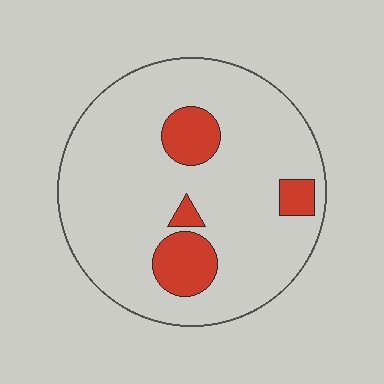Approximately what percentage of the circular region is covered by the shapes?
Approximately 15%.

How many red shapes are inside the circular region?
4.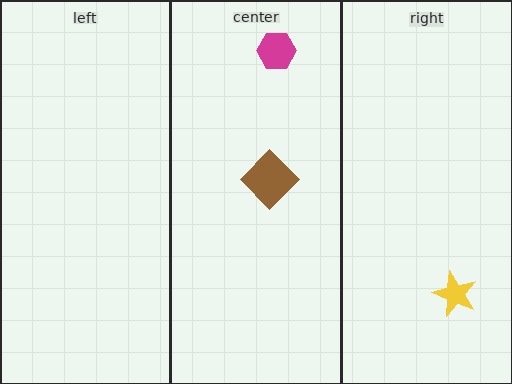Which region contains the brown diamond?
The center region.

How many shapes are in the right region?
1.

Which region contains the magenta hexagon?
The center region.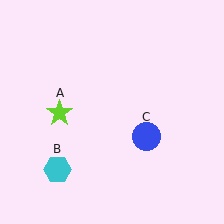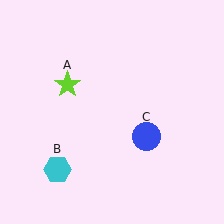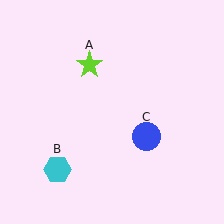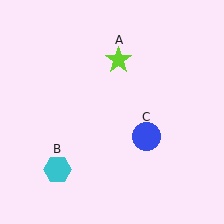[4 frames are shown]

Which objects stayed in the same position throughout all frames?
Cyan hexagon (object B) and blue circle (object C) remained stationary.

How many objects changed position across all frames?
1 object changed position: lime star (object A).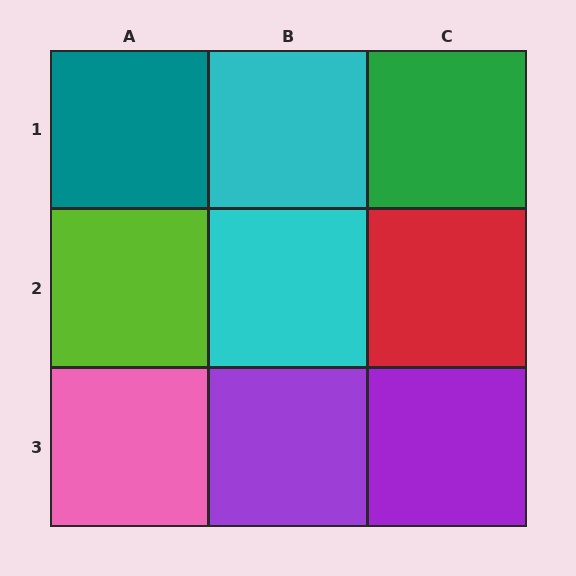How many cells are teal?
1 cell is teal.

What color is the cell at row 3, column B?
Purple.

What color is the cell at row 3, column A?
Pink.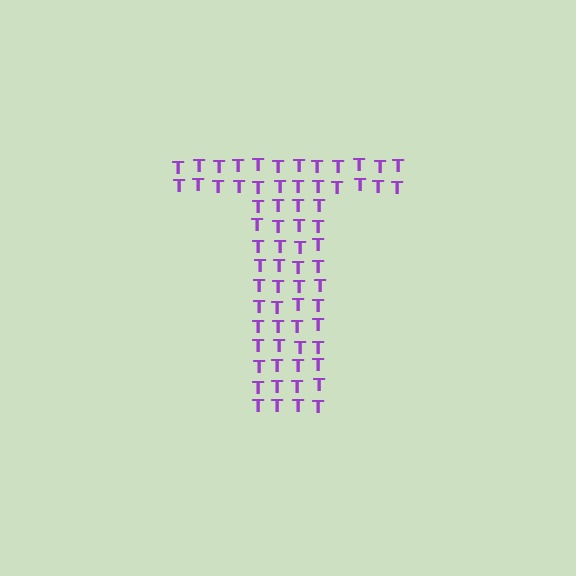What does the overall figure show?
The overall figure shows the letter T.